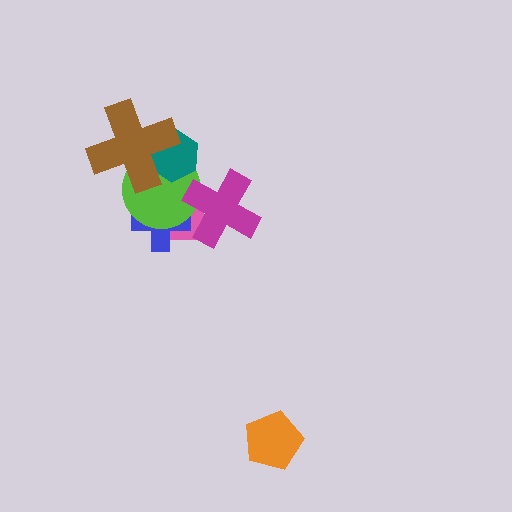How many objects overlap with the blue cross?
2 objects overlap with the blue cross.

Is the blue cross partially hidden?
Yes, it is partially covered by another shape.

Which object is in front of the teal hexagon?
The brown cross is in front of the teal hexagon.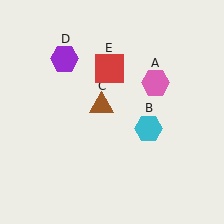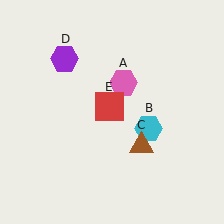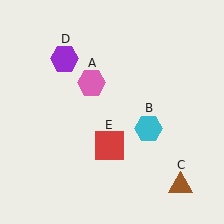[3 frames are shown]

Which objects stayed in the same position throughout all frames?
Cyan hexagon (object B) and purple hexagon (object D) remained stationary.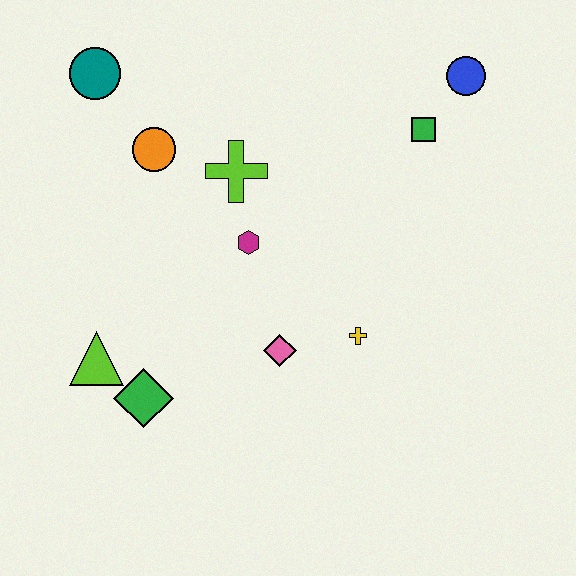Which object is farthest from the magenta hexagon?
The blue circle is farthest from the magenta hexagon.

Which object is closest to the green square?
The blue circle is closest to the green square.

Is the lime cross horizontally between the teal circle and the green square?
Yes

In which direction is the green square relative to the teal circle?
The green square is to the right of the teal circle.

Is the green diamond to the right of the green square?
No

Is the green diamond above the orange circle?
No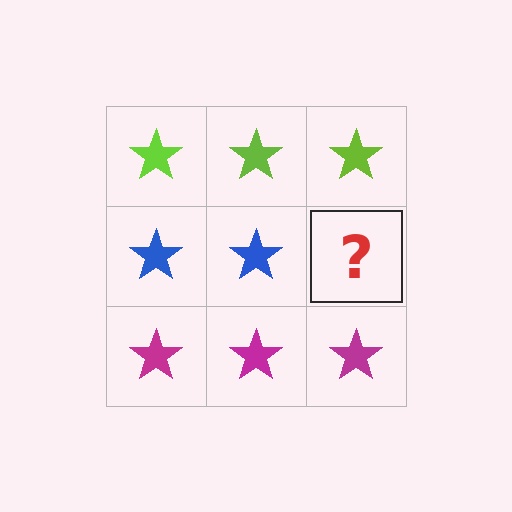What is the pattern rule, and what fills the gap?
The rule is that each row has a consistent color. The gap should be filled with a blue star.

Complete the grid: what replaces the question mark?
The question mark should be replaced with a blue star.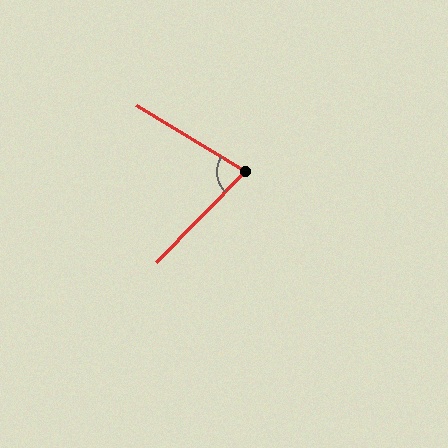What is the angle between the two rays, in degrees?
Approximately 77 degrees.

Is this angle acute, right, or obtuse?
It is acute.